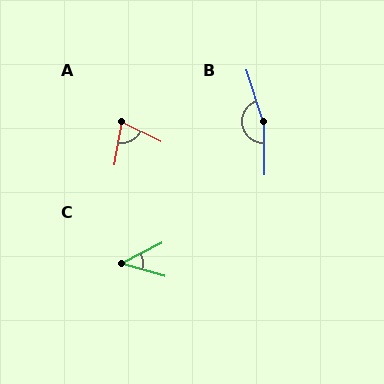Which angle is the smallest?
C, at approximately 43 degrees.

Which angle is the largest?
B, at approximately 163 degrees.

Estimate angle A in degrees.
Approximately 74 degrees.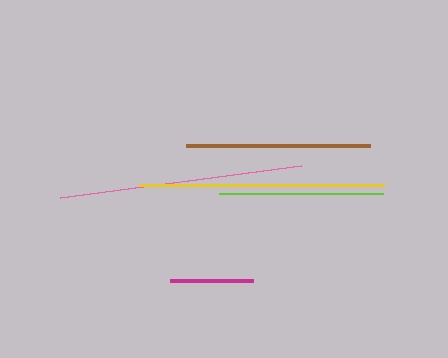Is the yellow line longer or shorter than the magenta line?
The yellow line is longer than the magenta line.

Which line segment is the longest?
The yellow line is the longest at approximately 245 pixels.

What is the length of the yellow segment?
The yellow segment is approximately 245 pixels long.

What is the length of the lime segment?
The lime segment is approximately 164 pixels long.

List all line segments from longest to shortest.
From longest to shortest: yellow, pink, brown, lime, magenta.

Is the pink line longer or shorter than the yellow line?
The yellow line is longer than the pink line.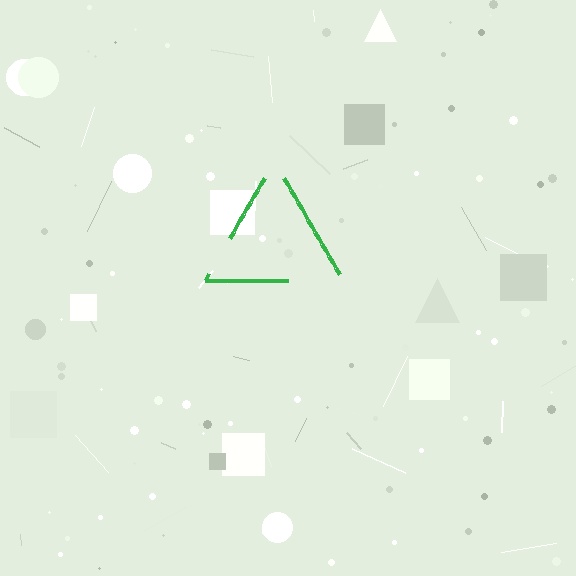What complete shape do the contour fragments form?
The contour fragments form a triangle.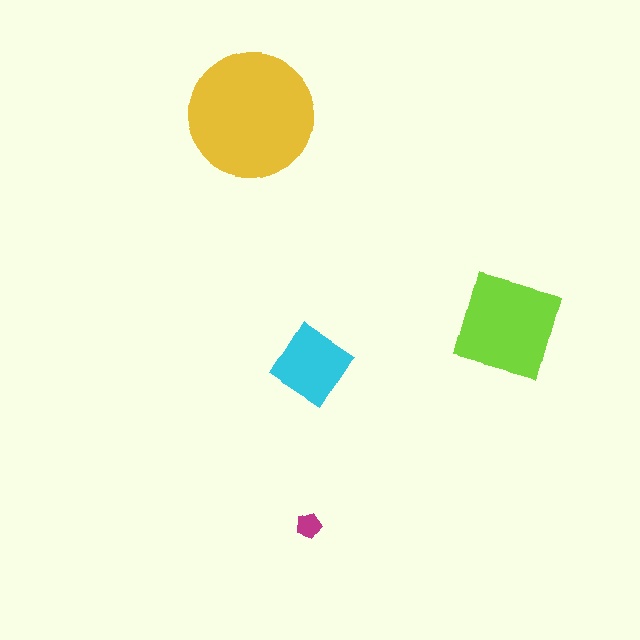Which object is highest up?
The yellow circle is topmost.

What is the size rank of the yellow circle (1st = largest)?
1st.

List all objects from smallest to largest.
The magenta pentagon, the cyan diamond, the lime diamond, the yellow circle.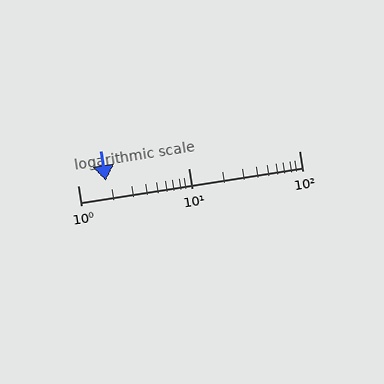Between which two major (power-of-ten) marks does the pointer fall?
The pointer is between 1 and 10.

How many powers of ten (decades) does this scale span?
The scale spans 2 decades, from 1 to 100.